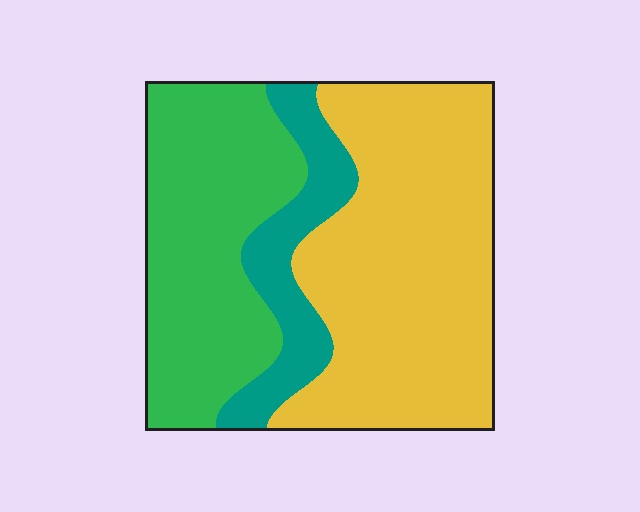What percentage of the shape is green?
Green takes up about one third (1/3) of the shape.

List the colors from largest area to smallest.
From largest to smallest: yellow, green, teal.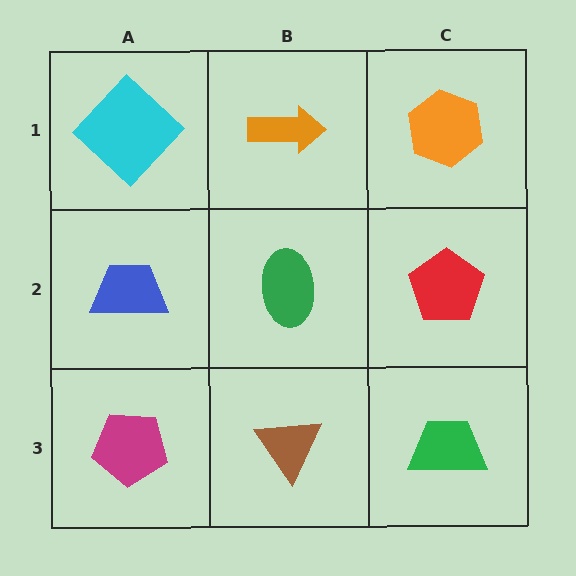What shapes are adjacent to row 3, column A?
A blue trapezoid (row 2, column A), a brown triangle (row 3, column B).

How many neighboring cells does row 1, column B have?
3.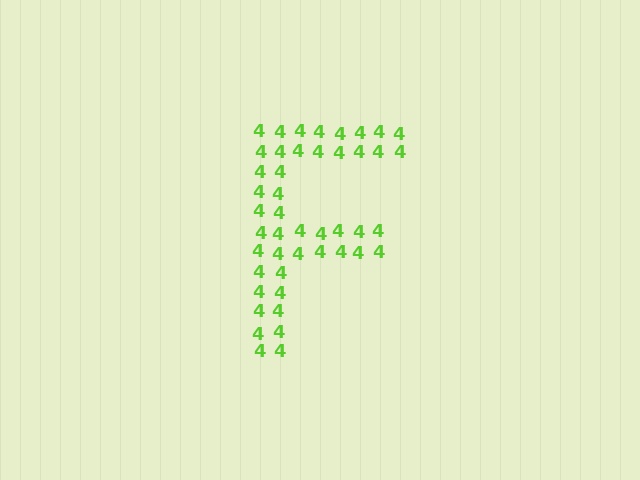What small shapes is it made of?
It is made of small digit 4's.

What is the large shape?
The large shape is the letter F.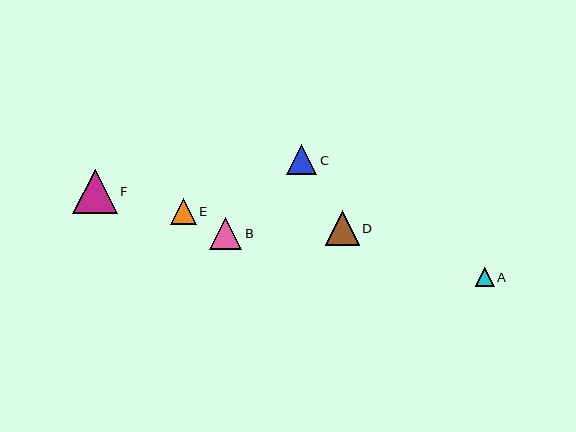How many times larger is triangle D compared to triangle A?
Triangle D is approximately 1.8 times the size of triangle A.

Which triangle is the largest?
Triangle F is the largest with a size of approximately 44 pixels.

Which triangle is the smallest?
Triangle A is the smallest with a size of approximately 19 pixels.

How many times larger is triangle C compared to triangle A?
Triangle C is approximately 1.6 times the size of triangle A.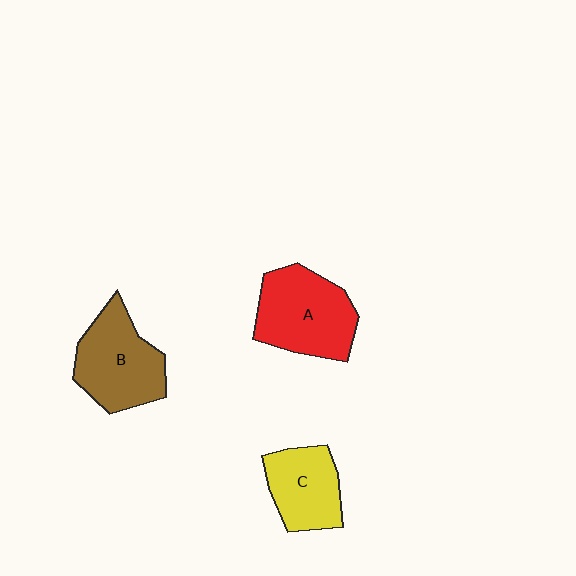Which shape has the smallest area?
Shape C (yellow).